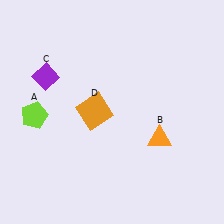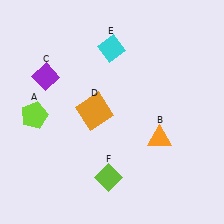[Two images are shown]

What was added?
A cyan diamond (E), a lime diamond (F) were added in Image 2.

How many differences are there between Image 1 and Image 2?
There are 2 differences between the two images.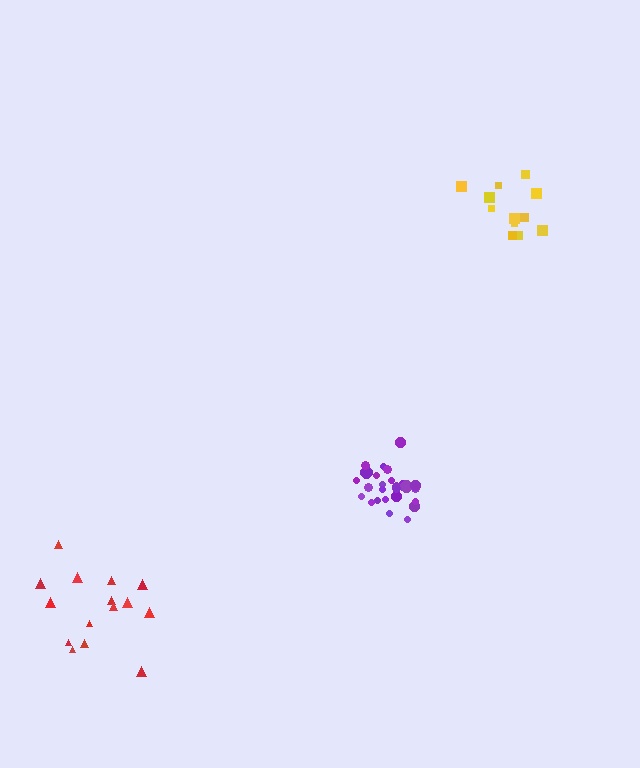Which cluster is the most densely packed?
Purple.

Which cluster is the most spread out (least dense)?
Red.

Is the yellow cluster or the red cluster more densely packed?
Yellow.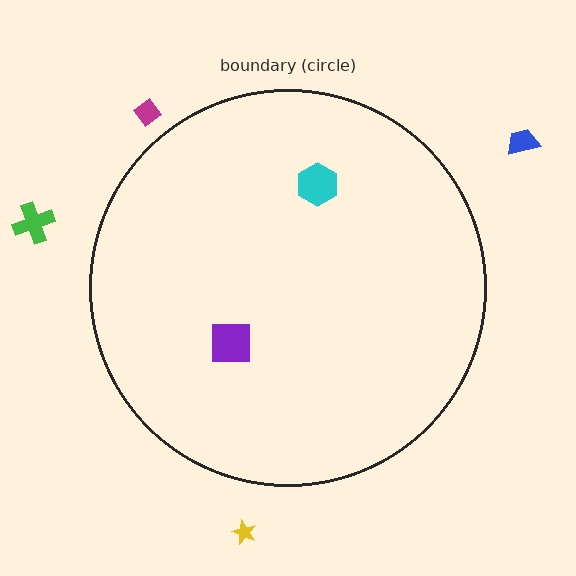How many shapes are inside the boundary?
2 inside, 4 outside.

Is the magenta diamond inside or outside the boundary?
Outside.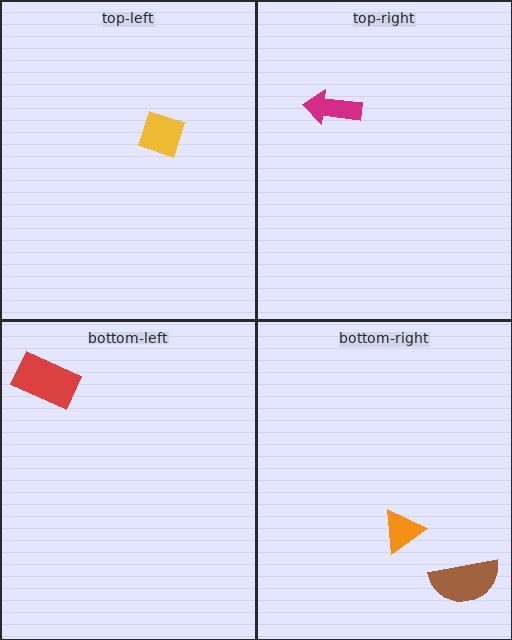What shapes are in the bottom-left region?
The red rectangle.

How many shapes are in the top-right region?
1.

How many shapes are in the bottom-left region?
1.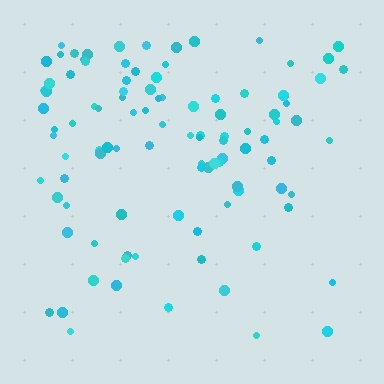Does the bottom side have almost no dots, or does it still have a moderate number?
Still a moderate number, just noticeably fewer than the top.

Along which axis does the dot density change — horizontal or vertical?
Vertical.